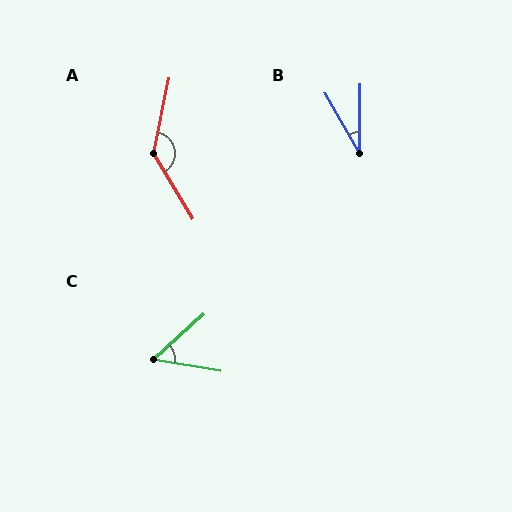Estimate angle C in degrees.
Approximately 52 degrees.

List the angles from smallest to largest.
B (30°), C (52°), A (137°).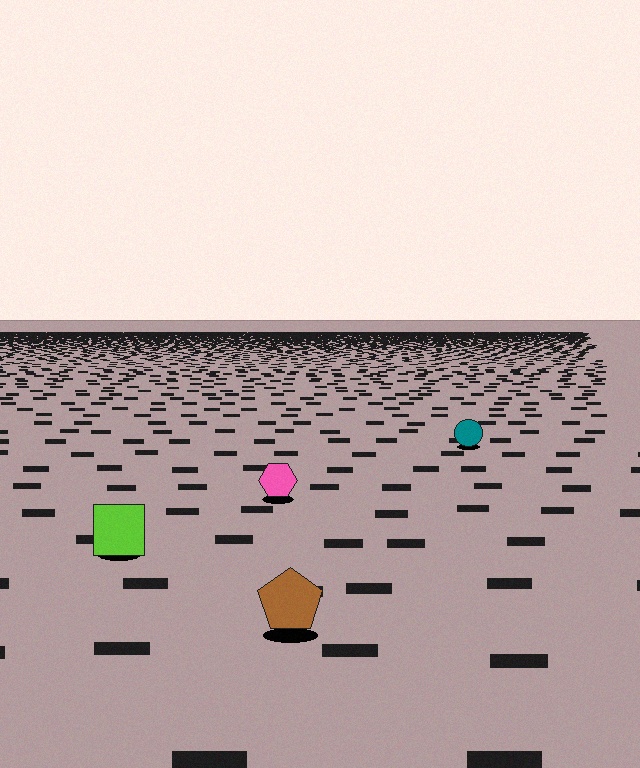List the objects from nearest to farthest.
From nearest to farthest: the brown pentagon, the lime square, the pink hexagon, the teal circle.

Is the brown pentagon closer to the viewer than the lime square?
Yes. The brown pentagon is closer — you can tell from the texture gradient: the ground texture is coarser near it.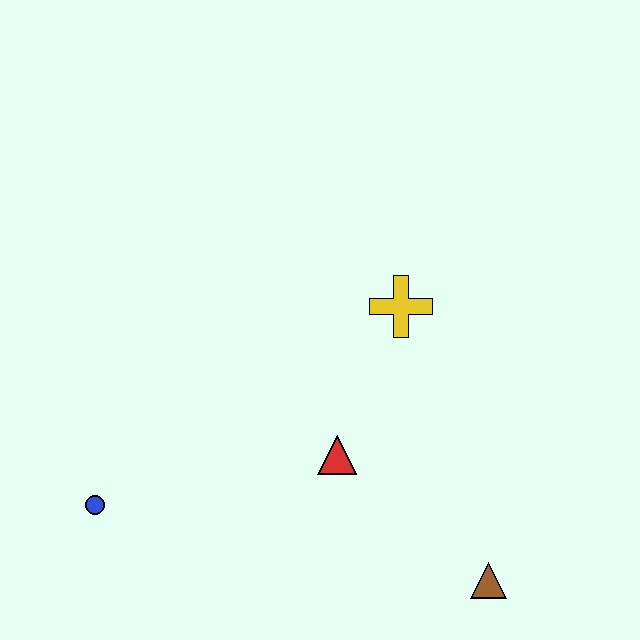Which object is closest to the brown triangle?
The red triangle is closest to the brown triangle.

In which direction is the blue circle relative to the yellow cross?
The blue circle is to the left of the yellow cross.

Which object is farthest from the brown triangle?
The blue circle is farthest from the brown triangle.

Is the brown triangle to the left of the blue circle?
No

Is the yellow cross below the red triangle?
No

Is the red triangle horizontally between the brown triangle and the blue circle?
Yes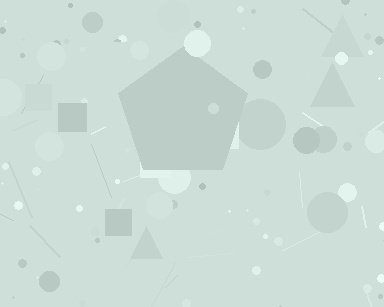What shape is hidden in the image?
A pentagon is hidden in the image.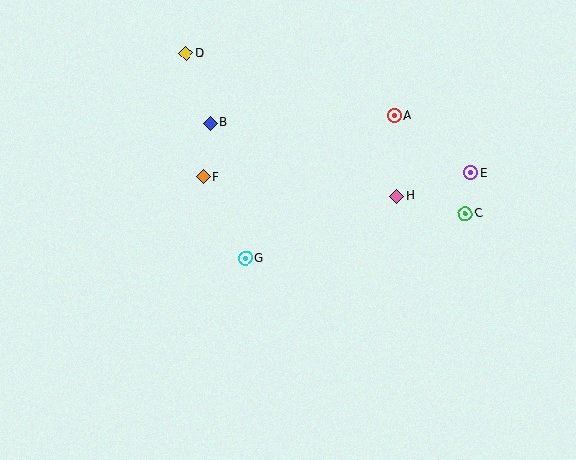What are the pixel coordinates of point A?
Point A is at (394, 116).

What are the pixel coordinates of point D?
Point D is at (186, 54).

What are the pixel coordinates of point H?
Point H is at (396, 196).